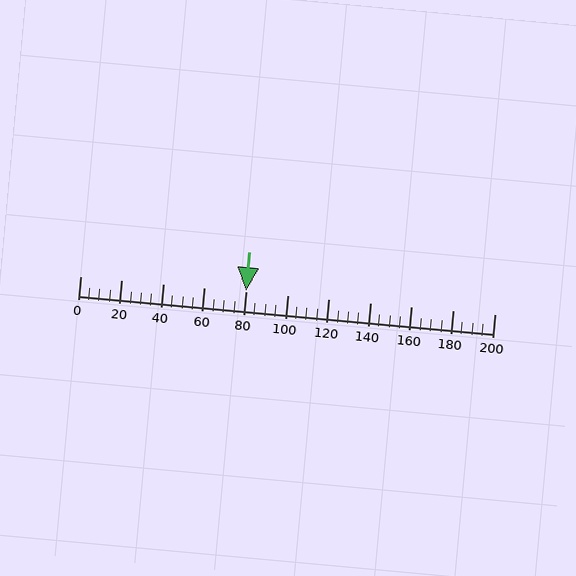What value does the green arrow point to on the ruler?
The green arrow points to approximately 80.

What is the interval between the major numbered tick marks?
The major tick marks are spaced 20 units apart.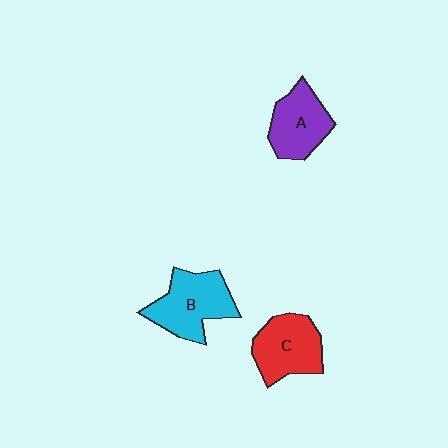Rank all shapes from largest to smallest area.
From largest to smallest: B (cyan), C (red), A (purple).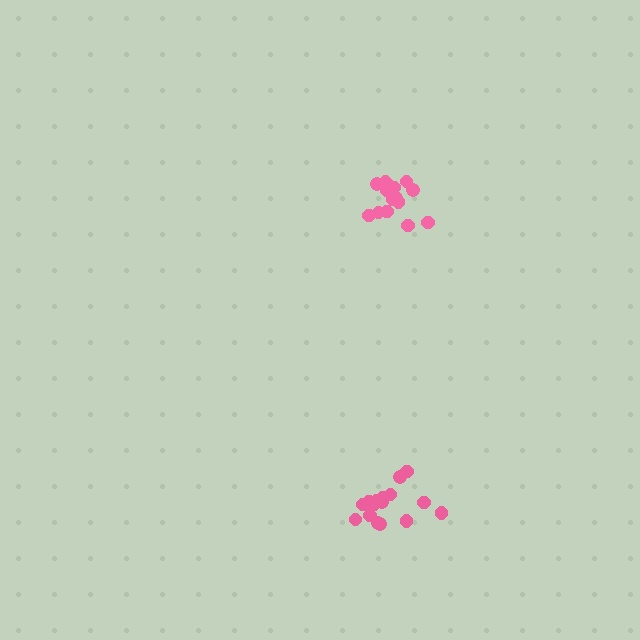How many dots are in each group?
Group 1: 16 dots, Group 2: 16 dots (32 total).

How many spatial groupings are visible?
There are 2 spatial groupings.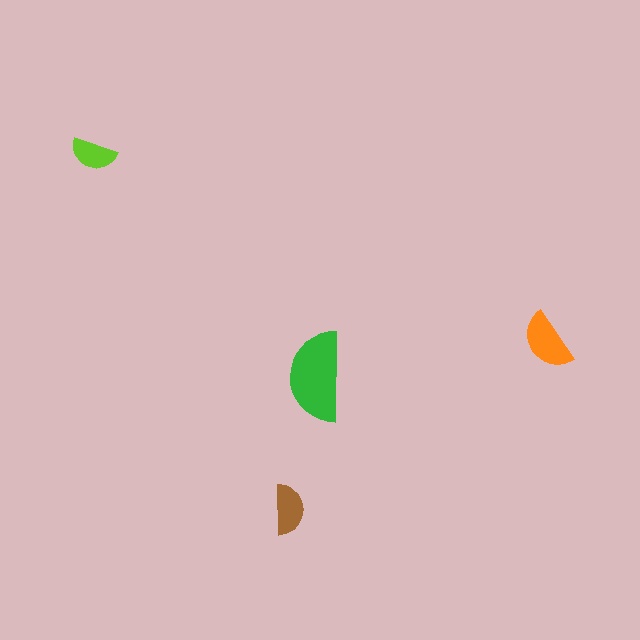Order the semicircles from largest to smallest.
the green one, the orange one, the brown one, the lime one.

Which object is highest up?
The lime semicircle is topmost.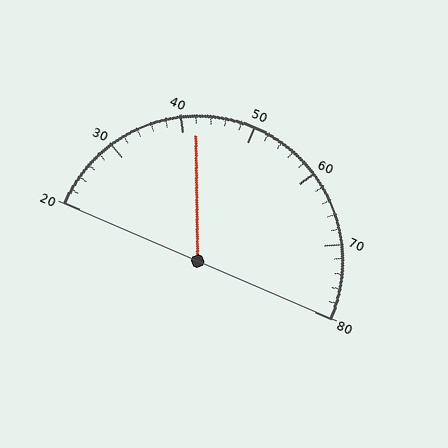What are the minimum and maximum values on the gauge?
The gauge ranges from 20 to 80.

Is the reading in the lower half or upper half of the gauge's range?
The reading is in the lower half of the range (20 to 80).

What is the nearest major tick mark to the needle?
The nearest major tick mark is 40.